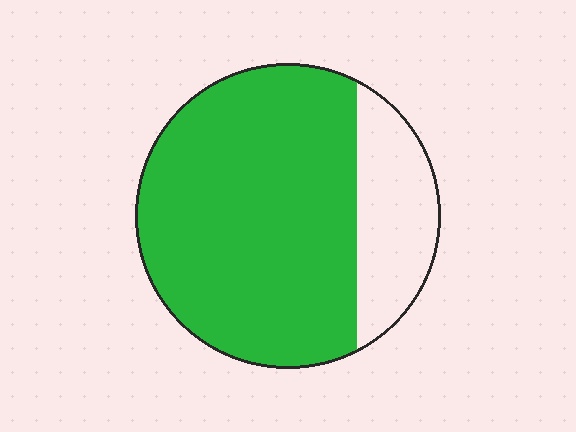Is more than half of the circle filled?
Yes.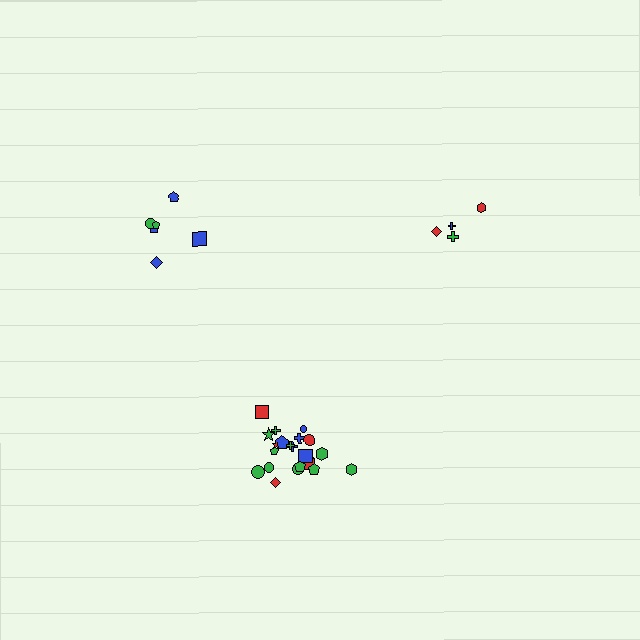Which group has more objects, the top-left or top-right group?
The top-left group.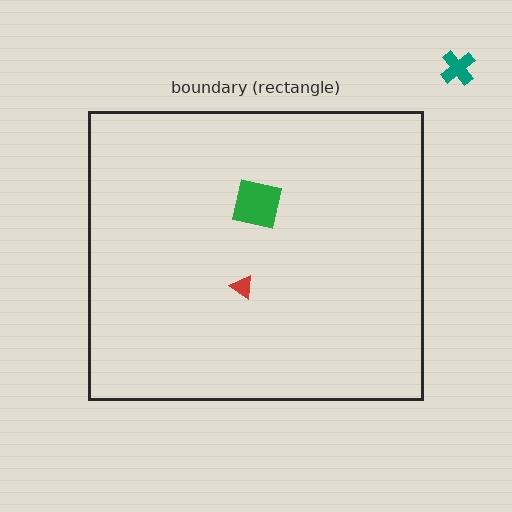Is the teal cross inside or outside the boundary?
Outside.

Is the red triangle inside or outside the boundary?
Inside.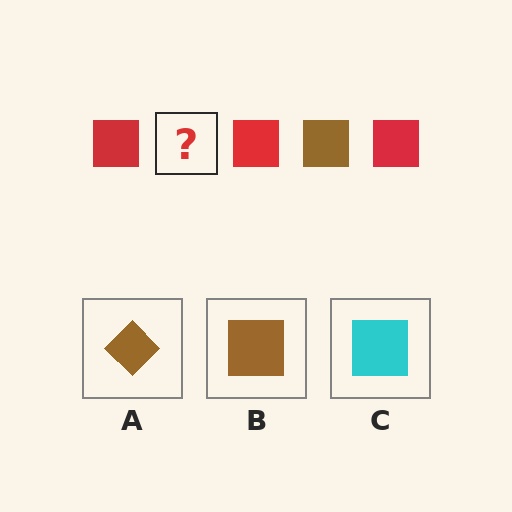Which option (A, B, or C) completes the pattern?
B.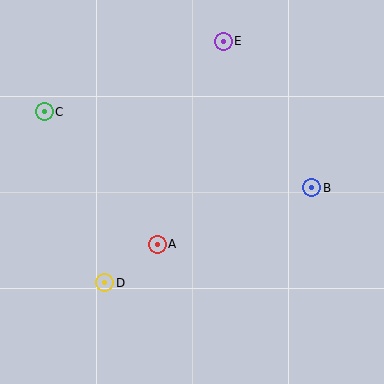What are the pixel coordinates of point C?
Point C is at (44, 112).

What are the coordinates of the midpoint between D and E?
The midpoint between D and E is at (164, 162).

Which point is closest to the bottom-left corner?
Point D is closest to the bottom-left corner.